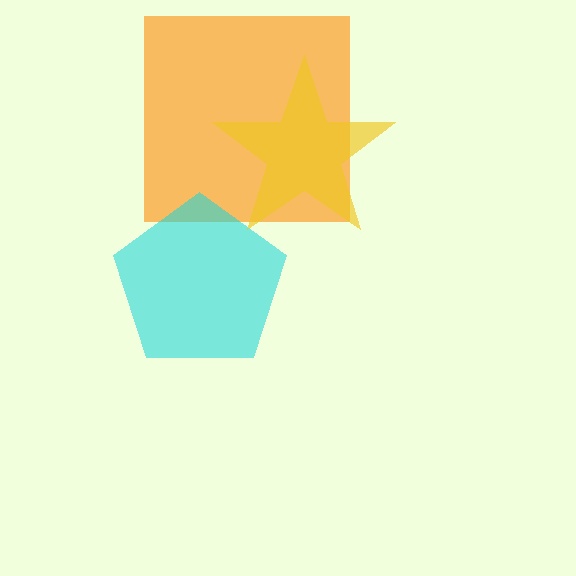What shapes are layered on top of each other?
The layered shapes are: an orange square, a cyan pentagon, a yellow star.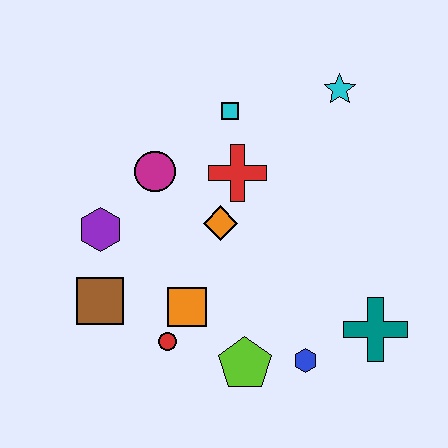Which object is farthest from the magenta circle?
The teal cross is farthest from the magenta circle.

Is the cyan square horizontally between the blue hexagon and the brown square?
Yes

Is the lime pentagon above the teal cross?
No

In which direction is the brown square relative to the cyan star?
The brown square is to the left of the cyan star.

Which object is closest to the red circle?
The orange square is closest to the red circle.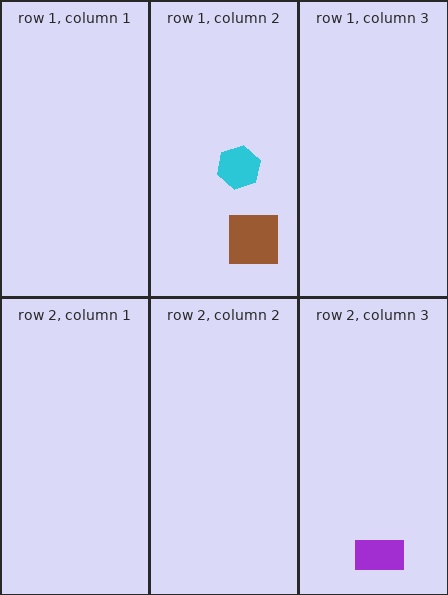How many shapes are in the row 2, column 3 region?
1.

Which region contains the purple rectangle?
The row 2, column 3 region.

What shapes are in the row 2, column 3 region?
The purple rectangle.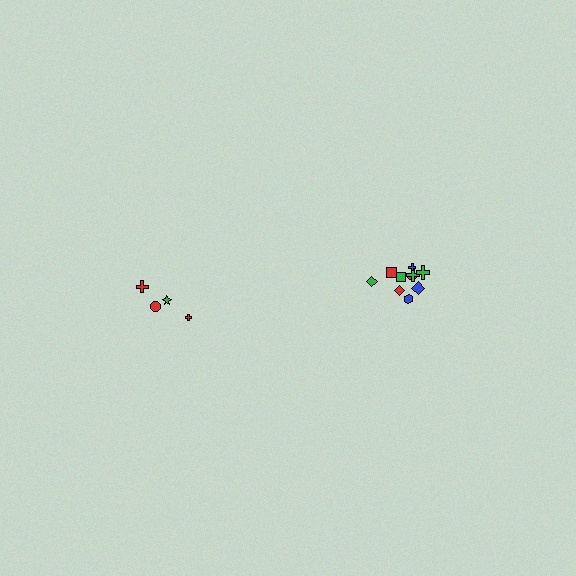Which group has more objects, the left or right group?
The right group.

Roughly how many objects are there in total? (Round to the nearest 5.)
Roughly 15 objects in total.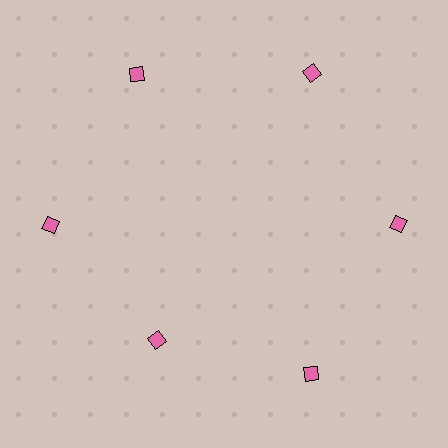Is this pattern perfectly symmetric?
No. The 6 pink diamonds are arranged in a ring, but one element near the 7 o'clock position is pulled inward toward the center, breaking the 6-fold rotational symmetry.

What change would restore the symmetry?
The symmetry would be restored by moving it outward, back onto the ring so that all 6 diamonds sit at equal angles and equal distance from the center.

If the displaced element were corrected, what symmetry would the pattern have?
It would have 6-fold rotational symmetry — the pattern would map onto itself every 60 degrees.